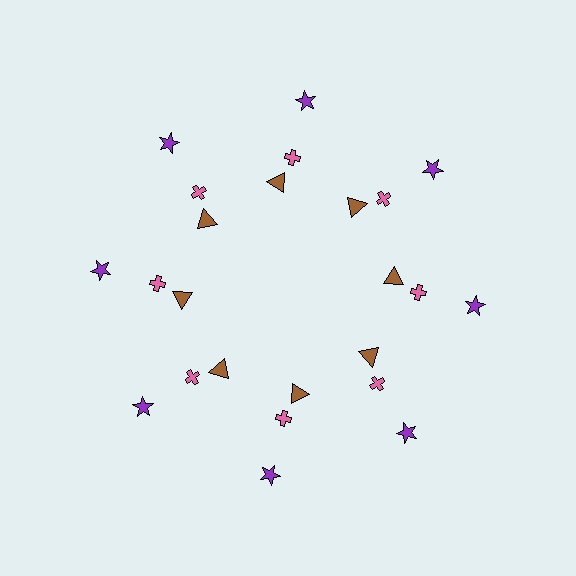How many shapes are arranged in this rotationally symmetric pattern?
There are 24 shapes, arranged in 8 groups of 3.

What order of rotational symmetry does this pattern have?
This pattern has 8-fold rotational symmetry.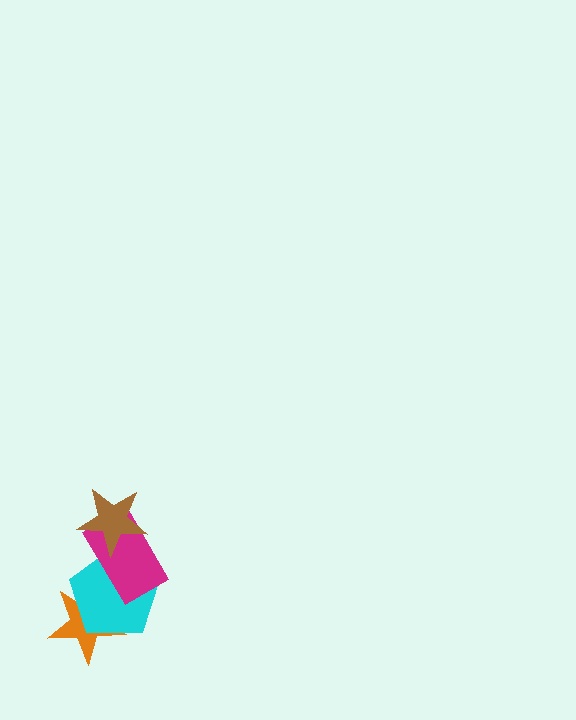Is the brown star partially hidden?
No, no other shape covers it.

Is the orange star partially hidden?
Yes, it is partially covered by another shape.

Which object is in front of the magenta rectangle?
The brown star is in front of the magenta rectangle.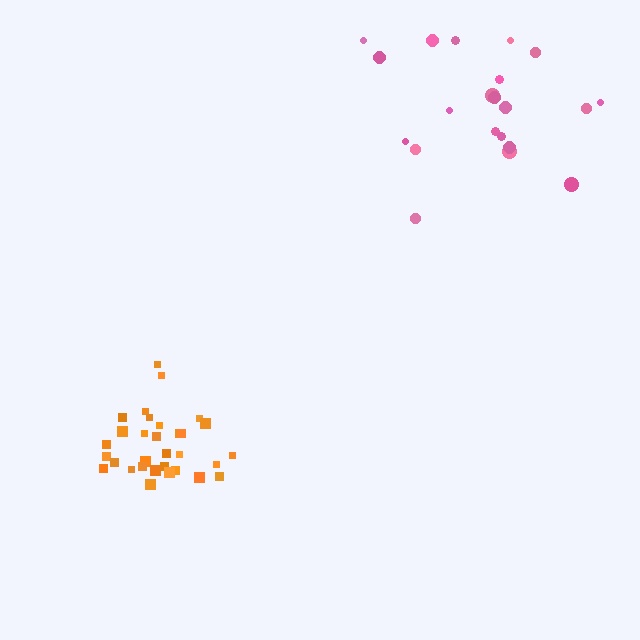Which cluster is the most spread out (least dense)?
Pink.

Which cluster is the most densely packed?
Orange.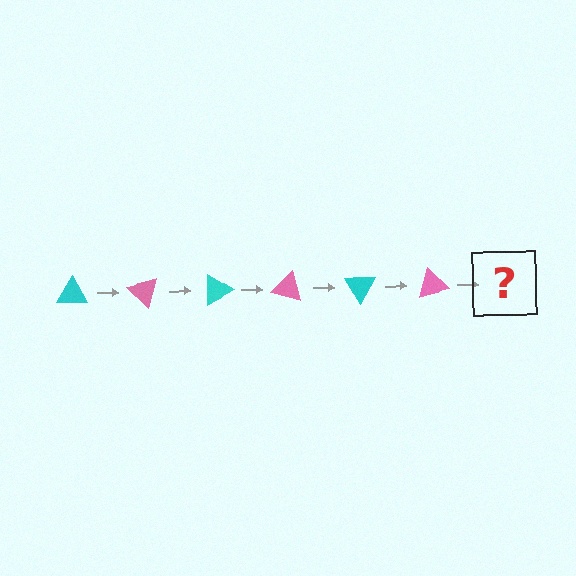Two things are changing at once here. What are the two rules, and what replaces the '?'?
The two rules are that it rotates 45 degrees each step and the color cycles through cyan and pink. The '?' should be a cyan triangle, rotated 270 degrees from the start.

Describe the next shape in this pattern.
It should be a cyan triangle, rotated 270 degrees from the start.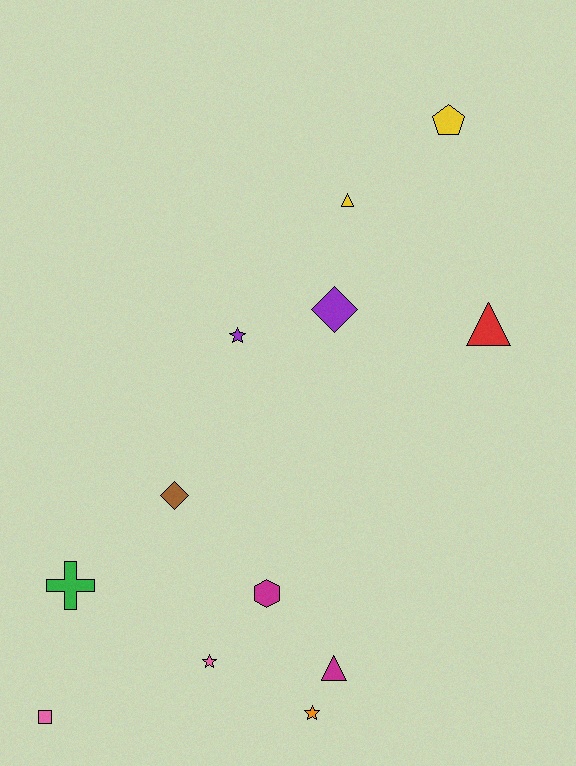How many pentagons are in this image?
There is 1 pentagon.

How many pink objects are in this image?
There are 2 pink objects.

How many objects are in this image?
There are 12 objects.